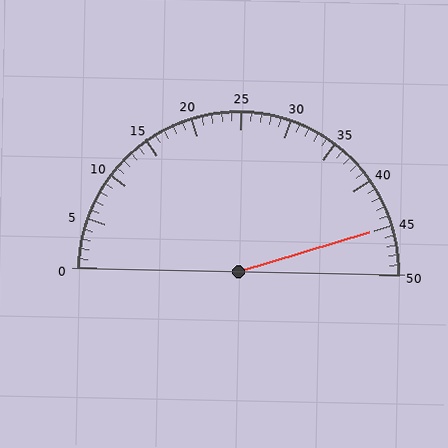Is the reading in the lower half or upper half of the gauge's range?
The reading is in the upper half of the range (0 to 50).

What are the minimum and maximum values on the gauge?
The gauge ranges from 0 to 50.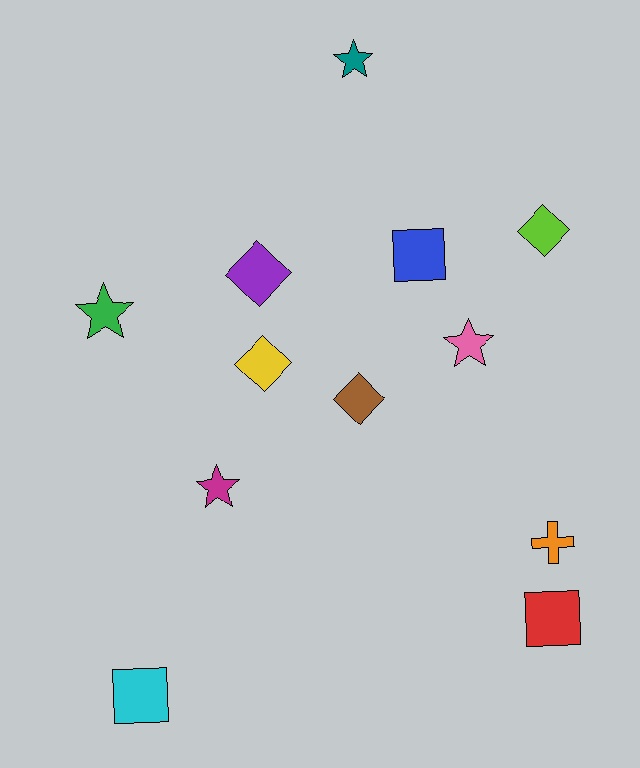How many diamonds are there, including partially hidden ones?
There are 4 diamonds.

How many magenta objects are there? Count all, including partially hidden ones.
There is 1 magenta object.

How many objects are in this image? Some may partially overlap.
There are 12 objects.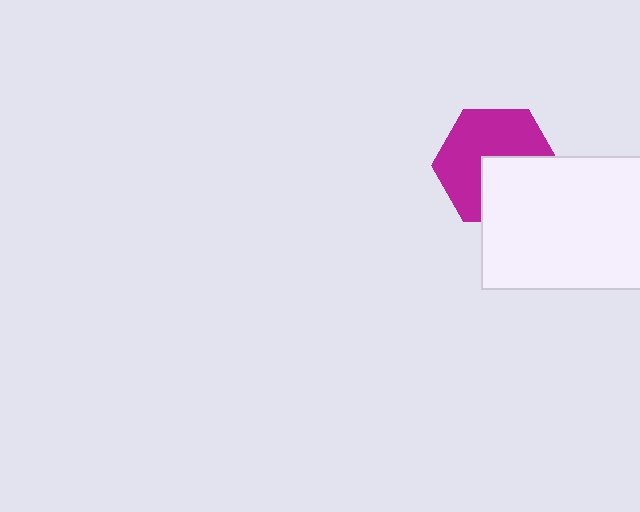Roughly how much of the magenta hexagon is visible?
About half of it is visible (roughly 61%).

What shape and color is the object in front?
The object in front is a white rectangle.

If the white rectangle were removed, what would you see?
You would see the complete magenta hexagon.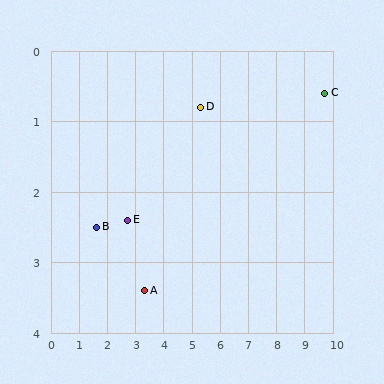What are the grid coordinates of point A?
Point A is at approximately (3.3, 3.4).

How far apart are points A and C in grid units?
Points A and C are about 7.0 grid units apart.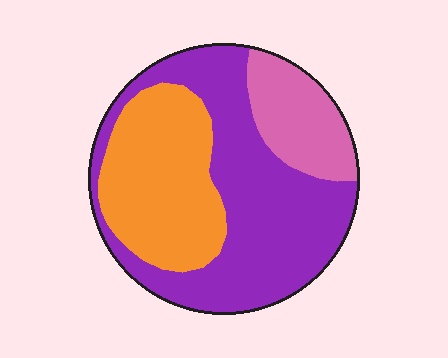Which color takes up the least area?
Pink, at roughly 15%.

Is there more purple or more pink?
Purple.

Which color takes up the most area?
Purple, at roughly 50%.